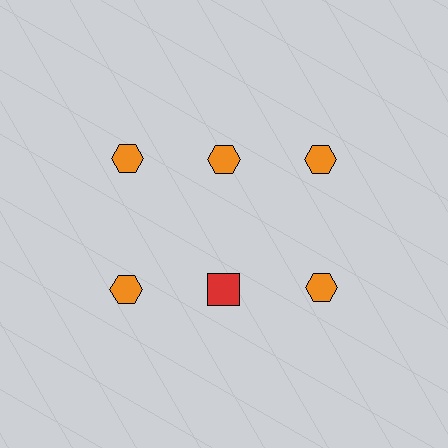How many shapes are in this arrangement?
There are 6 shapes arranged in a grid pattern.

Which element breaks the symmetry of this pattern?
The red square in the second row, second from left column breaks the symmetry. All other shapes are orange hexagons.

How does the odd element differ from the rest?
It differs in both color (red instead of orange) and shape (square instead of hexagon).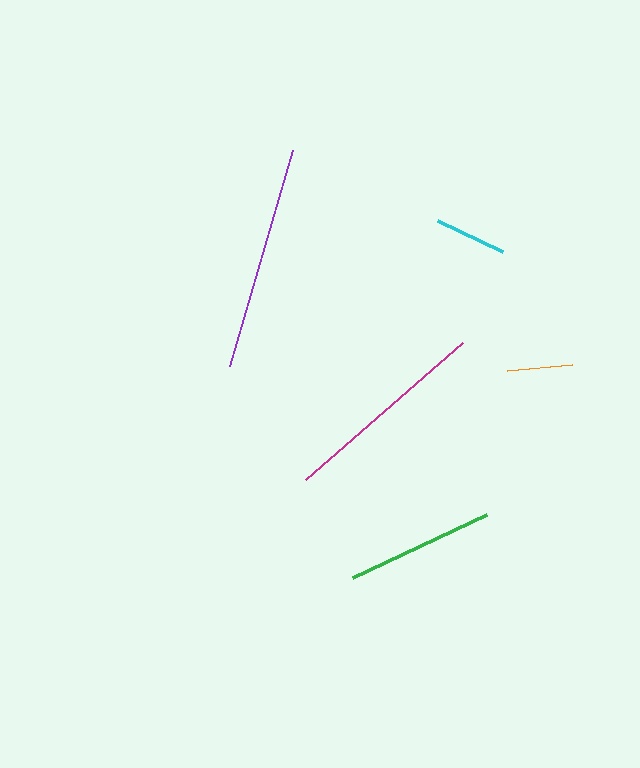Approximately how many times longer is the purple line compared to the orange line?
The purple line is approximately 3.4 times the length of the orange line.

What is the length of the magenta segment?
The magenta segment is approximately 209 pixels long.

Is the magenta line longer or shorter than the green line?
The magenta line is longer than the green line.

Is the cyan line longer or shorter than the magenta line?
The magenta line is longer than the cyan line.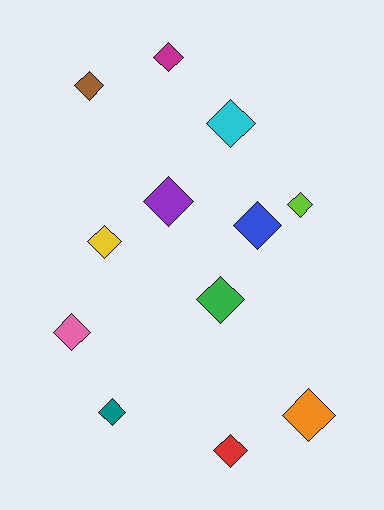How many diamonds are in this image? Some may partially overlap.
There are 12 diamonds.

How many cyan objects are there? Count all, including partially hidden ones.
There is 1 cyan object.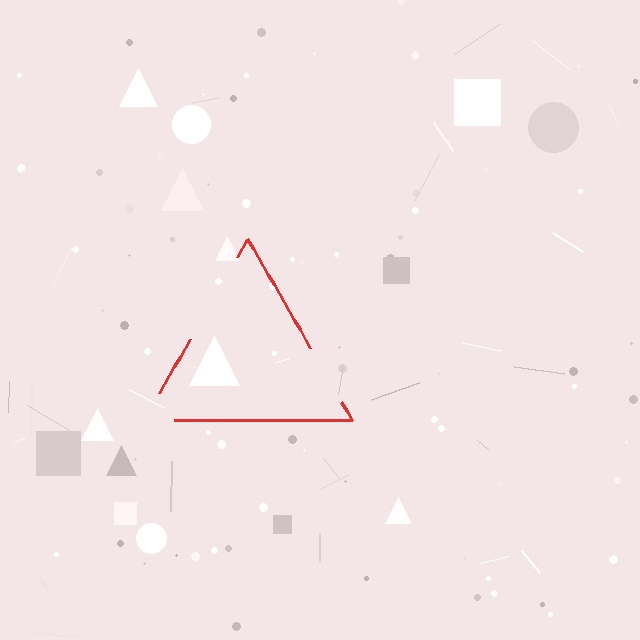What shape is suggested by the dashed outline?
The dashed outline suggests a triangle.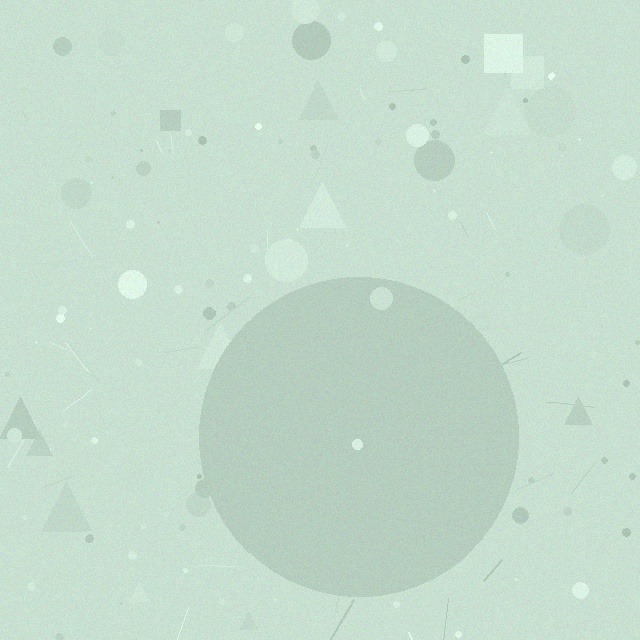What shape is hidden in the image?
A circle is hidden in the image.